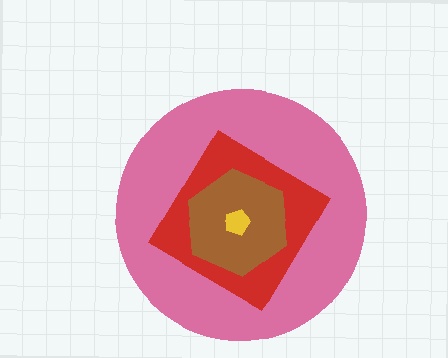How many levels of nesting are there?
4.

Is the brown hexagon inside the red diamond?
Yes.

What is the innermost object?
The yellow pentagon.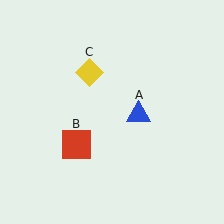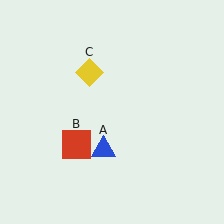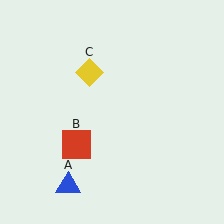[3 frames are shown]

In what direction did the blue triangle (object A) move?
The blue triangle (object A) moved down and to the left.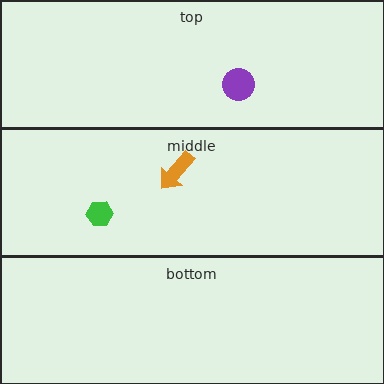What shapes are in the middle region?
The green hexagon, the orange arrow.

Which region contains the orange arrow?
The middle region.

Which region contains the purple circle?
The top region.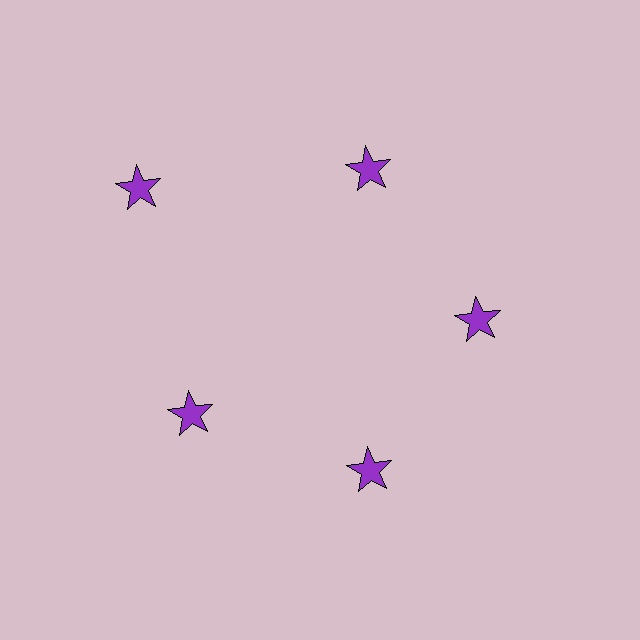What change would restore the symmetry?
The symmetry would be restored by moving it inward, back onto the ring so that all 5 stars sit at equal angles and equal distance from the center.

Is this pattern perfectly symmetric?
No. The 5 purple stars are arranged in a ring, but one element near the 10 o'clock position is pushed outward from the center, breaking the 5-fold rotational symmetry.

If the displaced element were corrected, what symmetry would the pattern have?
It would have 5-fold rotational symmetry — the pattern would map onto itself every 72 degrees.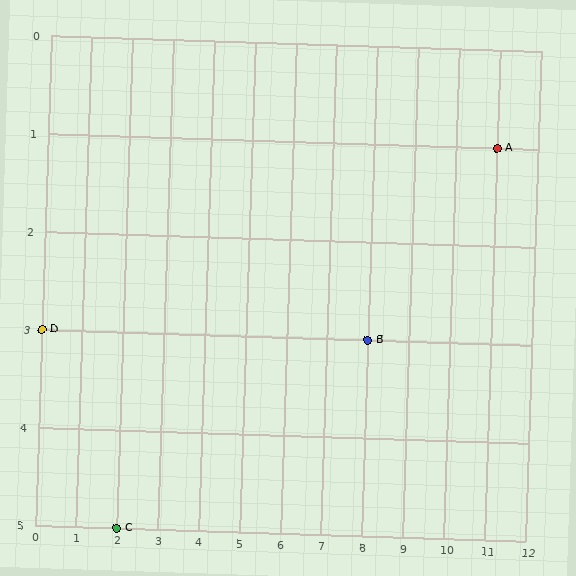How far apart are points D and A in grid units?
Points D and A are 11 columns and 2 rows apart (about 11.2 grid units diagonally).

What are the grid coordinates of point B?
Point B is at grid coordinates (8, 3).